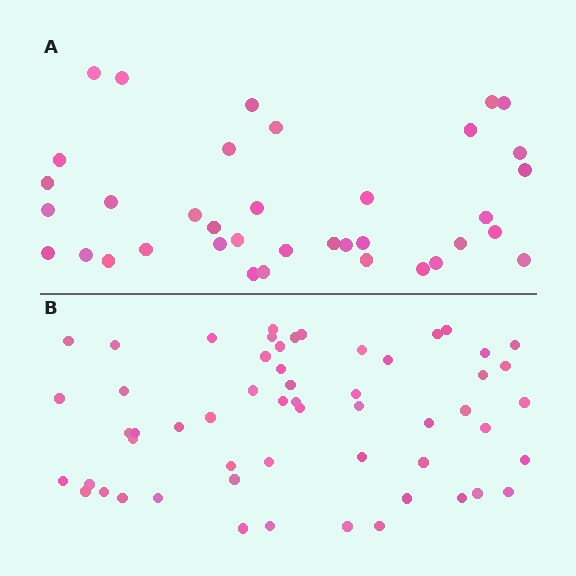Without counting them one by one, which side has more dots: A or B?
Region B (the bottom region) has more dots.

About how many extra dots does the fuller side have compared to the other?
Region B has approximately 20 more dots than region A.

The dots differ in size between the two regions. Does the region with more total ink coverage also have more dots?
No. Region A has more total ink coverage because its dots are larger, but region B actually contains more individual dots. Total area can be misleading — the number of items is what matters here.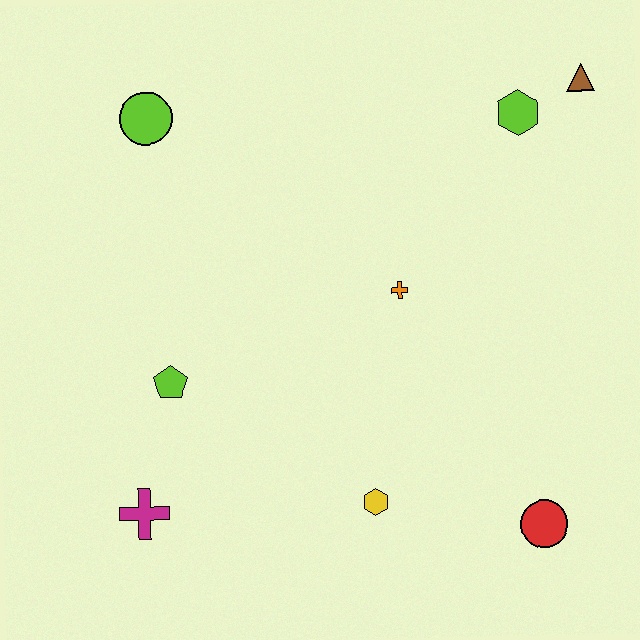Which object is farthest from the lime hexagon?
The magenta cross is farthest from the lime hexagon.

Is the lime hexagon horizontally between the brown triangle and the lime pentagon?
Yes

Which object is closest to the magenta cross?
The lime pentagon is closest to the magenta cross.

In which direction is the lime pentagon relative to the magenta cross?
The lime pentagon is above the magenta cross.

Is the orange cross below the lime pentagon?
No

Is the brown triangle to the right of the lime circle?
Yes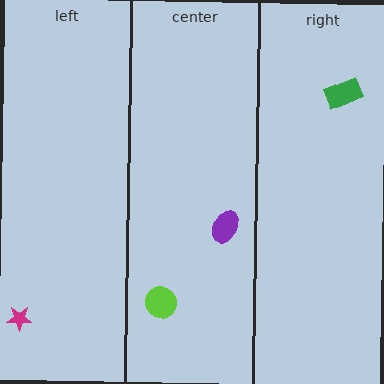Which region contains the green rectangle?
The right region.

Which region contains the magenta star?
The left region.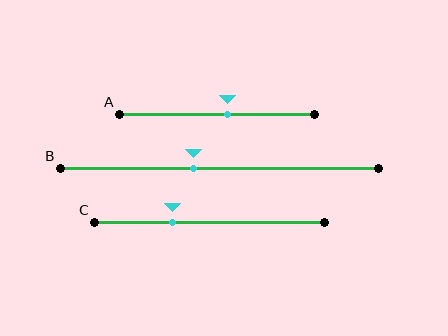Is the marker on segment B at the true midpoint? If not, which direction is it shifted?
No, the marker on segment B is shifted to the left by about 8% of the segment length.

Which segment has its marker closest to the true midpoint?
Segment A has its marker closest to the true midpoint.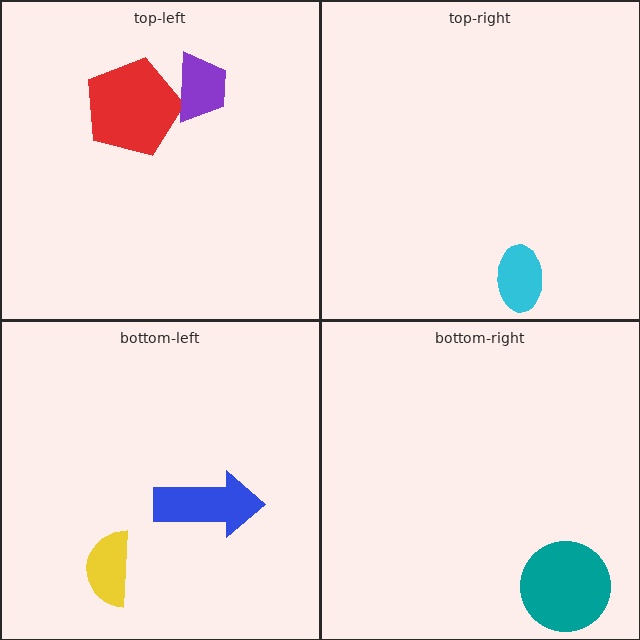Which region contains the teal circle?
The bottom-right region.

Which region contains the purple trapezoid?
The top-left region.